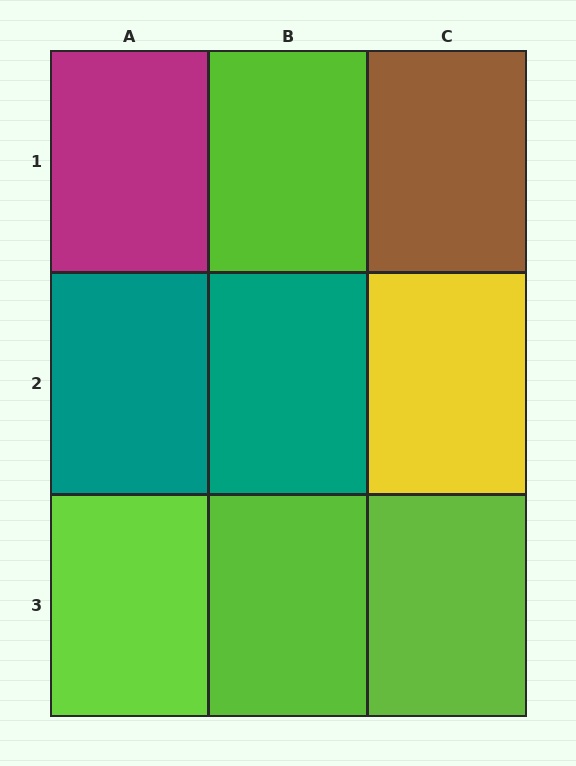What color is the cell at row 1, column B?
Lime.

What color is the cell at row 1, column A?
Magenta.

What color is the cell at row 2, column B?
Teal.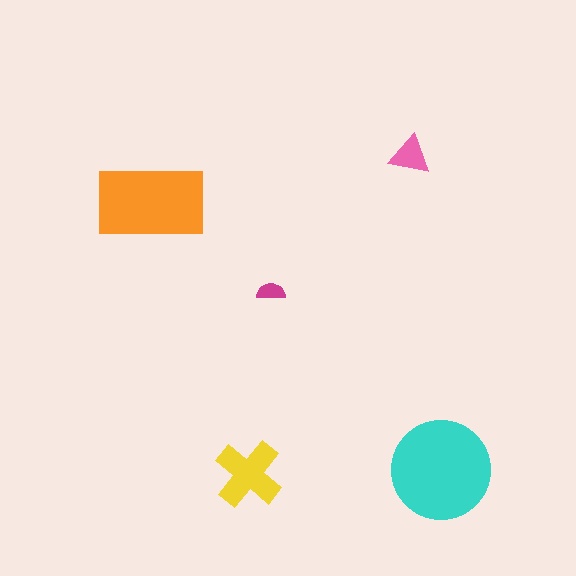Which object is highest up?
The pink triangle is topmost.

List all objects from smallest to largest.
The magenta semicircle, the pink triangle, the yellow cross, the orange rectangle, the cyan circle.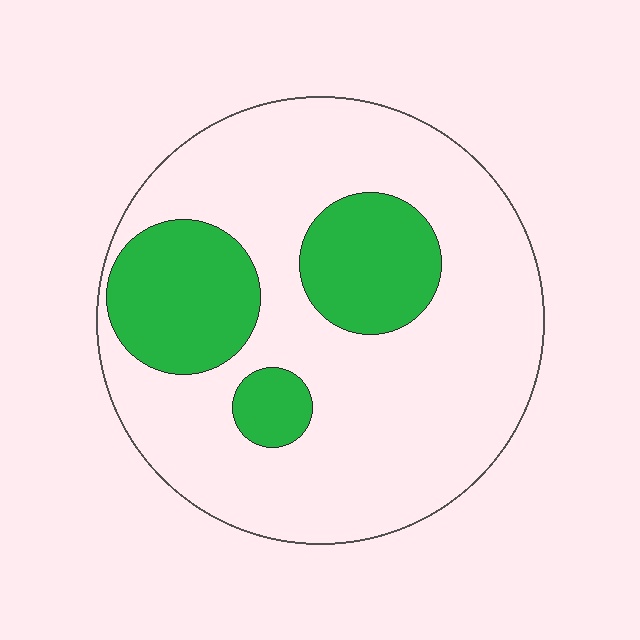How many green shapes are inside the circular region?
3.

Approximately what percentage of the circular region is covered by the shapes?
Approximately 25%.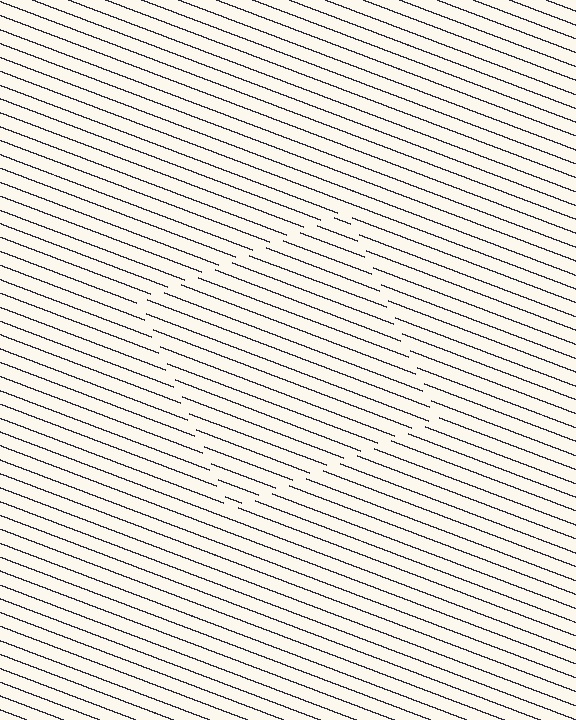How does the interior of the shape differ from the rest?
The interior of the shape contains the same grating, shifted by half a period — the contour is defined by the phase discontinuity where line-ends from the inner and outer gratings abut.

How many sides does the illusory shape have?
4 sides — the line-ends trace a square.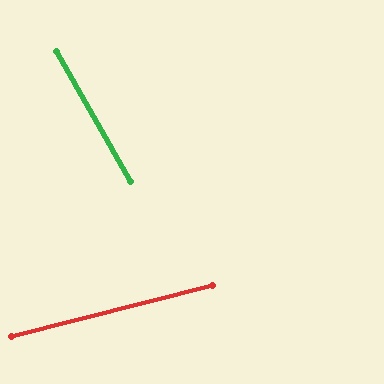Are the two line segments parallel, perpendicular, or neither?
Neither parallel nor perpendicular — they differ by about 75°.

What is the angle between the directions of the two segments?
Approximately 75 degrees.